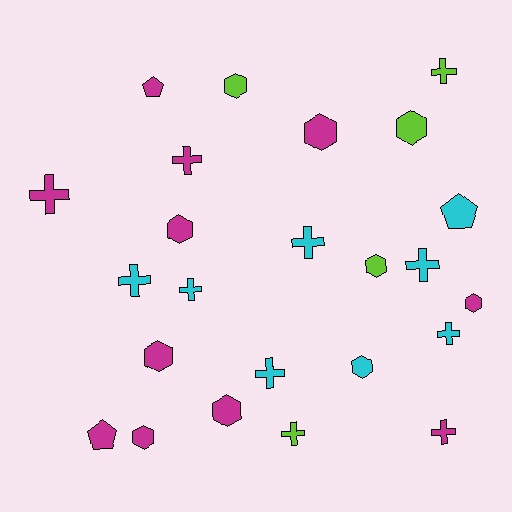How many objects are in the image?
There are 24 objects.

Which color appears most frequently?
Magenta, with 11 objects.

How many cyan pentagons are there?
There is 1 cyan pentagon.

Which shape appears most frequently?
Cross, with 11 objects.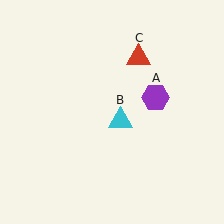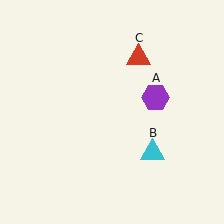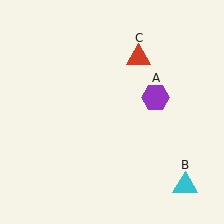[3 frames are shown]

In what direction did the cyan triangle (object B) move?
The cyan triangle (object B) moved down and to the right.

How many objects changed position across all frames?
1 object changed position: cyan triangle (object B).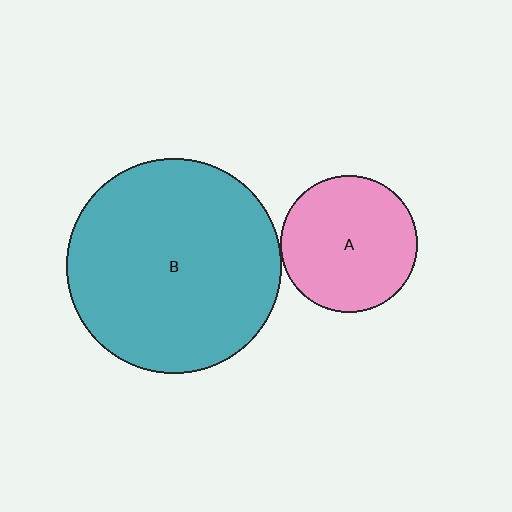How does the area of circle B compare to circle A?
Approximately 2.5 times.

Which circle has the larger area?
Circle B (teal).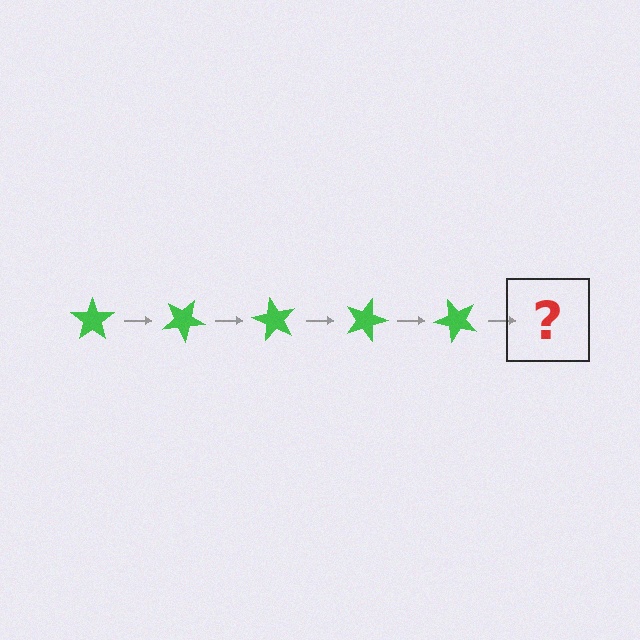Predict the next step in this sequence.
The next step is a green star rotated 150 degrees.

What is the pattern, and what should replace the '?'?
The pattern is that the star rotates 30 degrees each step. The '?' should be a green star rotated 150 degrees.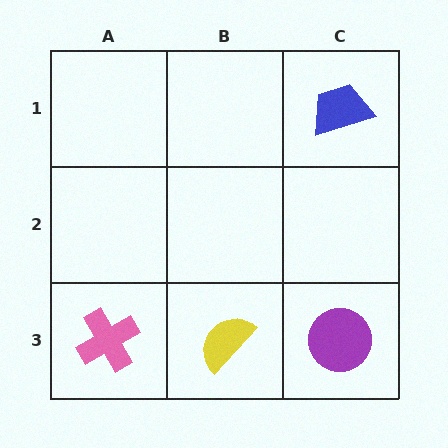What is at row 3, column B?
A yellow semicircle.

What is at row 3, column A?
A pink cross.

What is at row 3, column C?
A purple circle.